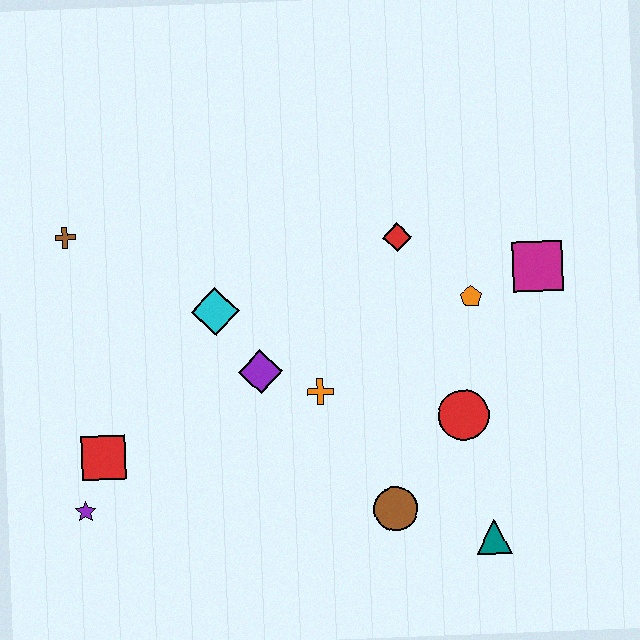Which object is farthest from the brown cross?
The teal triangle is farthest from the brown cross.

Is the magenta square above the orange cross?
Yes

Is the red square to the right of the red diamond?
No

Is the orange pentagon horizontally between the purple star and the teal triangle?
Yes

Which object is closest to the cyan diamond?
The purple diamond is closest to the cyan diamond.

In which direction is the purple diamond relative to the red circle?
The purple diamond is to the left of the red circle.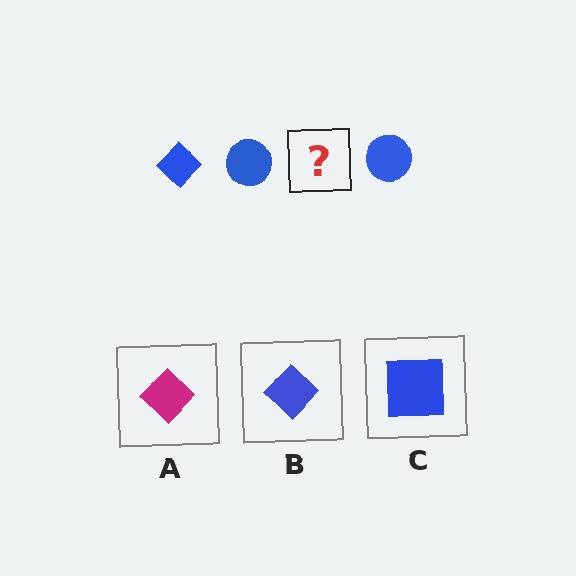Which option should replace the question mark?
Option B.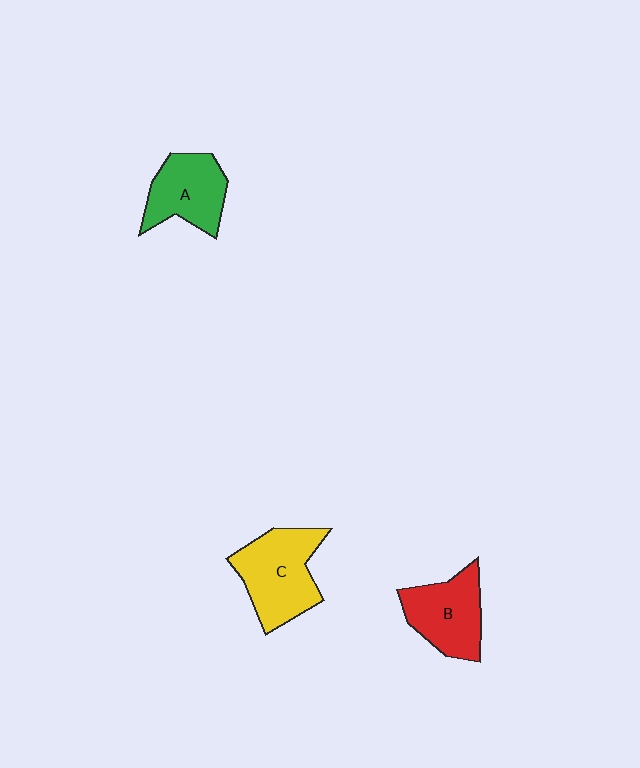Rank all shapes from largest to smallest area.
From largest to smallest: C (yellow), B (red), A (green).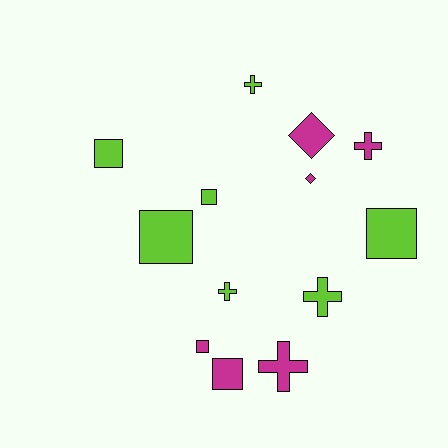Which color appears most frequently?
Lime, with 7 objects.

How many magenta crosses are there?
There are 2 magenta crosses.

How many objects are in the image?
There are 13 objects.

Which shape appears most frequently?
Square, with 6 objects.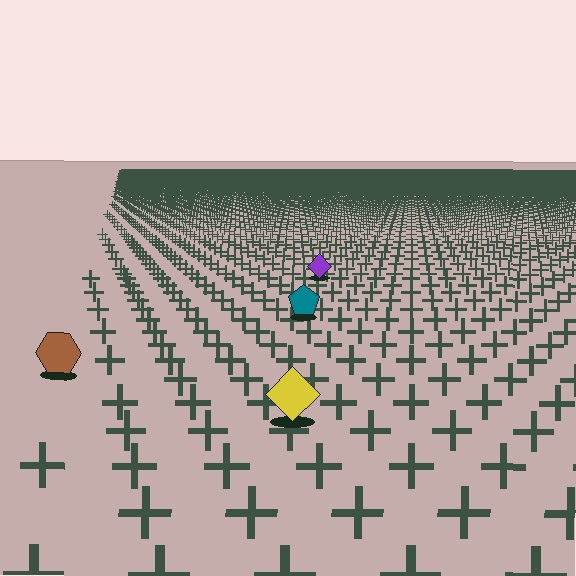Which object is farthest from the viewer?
The purple diamond is farthest from the viewer. It appears smaller and the ground texture around it is denser.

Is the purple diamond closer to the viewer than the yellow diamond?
No. The yellow diamond is closer — you can tell from the texture gradient: the ground texture is coarser near it.